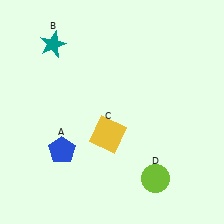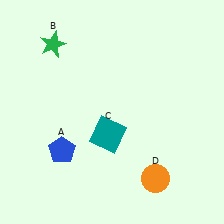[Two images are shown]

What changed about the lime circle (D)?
In Image 1, D is lime. In Image 2, it changed to orange.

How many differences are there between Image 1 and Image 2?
There are 3 differences between the two images.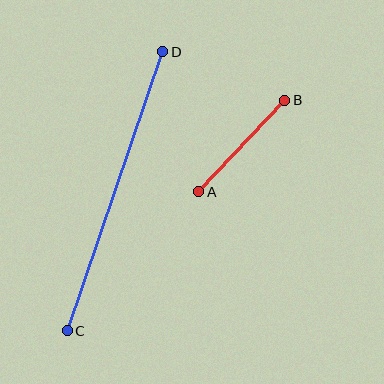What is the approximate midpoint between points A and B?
The midpoint is at approximately (242, 146) pixels.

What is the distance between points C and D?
The distance is approximately 294 pixels.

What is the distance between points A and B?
The distance is approximately 126 pixels.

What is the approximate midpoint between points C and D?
The midpoint is at approximately (115, 191) pixels.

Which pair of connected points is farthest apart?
Points C and D are farthest apart.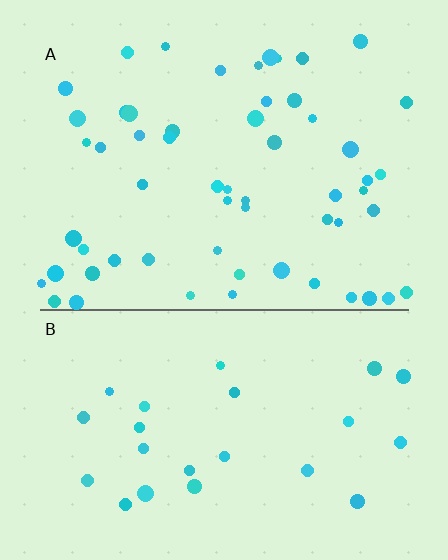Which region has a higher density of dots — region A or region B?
A (the top).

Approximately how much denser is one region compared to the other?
Approximately 2.3× — region A over region B.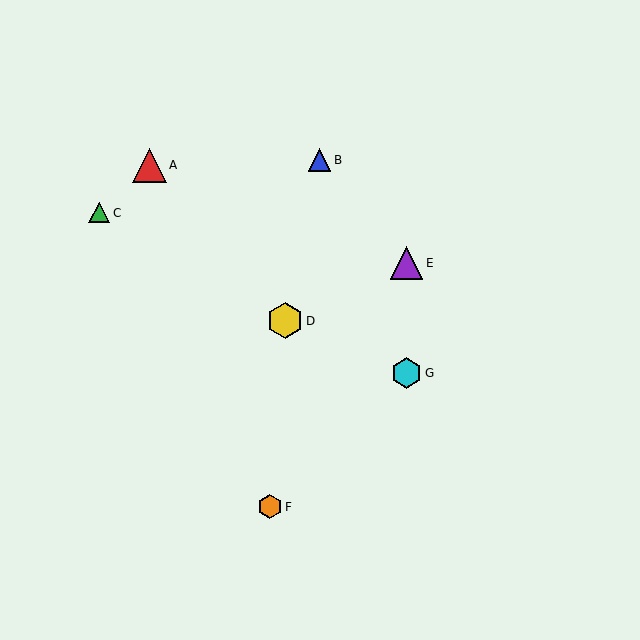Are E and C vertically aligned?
No, E is at x≈407 and C is at x≈99.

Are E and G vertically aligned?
Yes, both are at x≈407.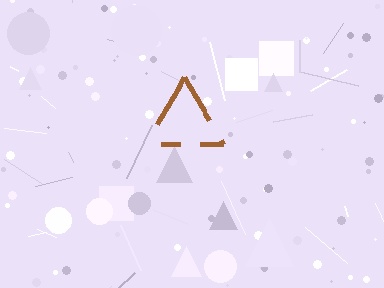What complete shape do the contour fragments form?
The contour fragments form a triangle.